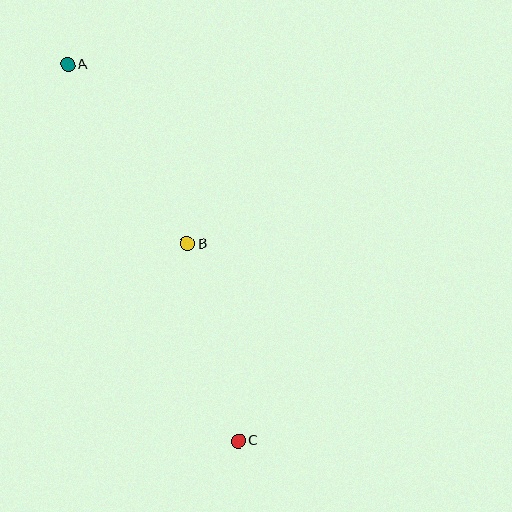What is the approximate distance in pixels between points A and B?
The distance between A and B is approximately 215 pixels.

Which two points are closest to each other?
Points B and C are closest to each other.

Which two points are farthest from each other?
Points A and C are farthest from each other.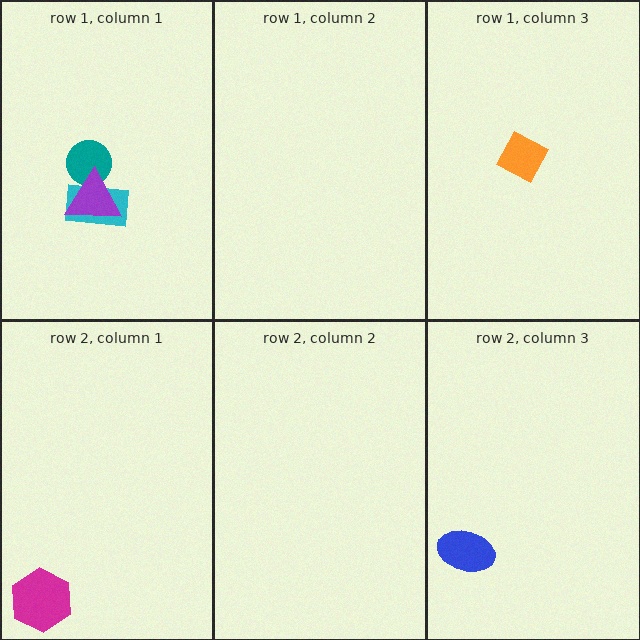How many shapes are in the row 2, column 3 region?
1.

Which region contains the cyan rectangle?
The row 1, column 1 region.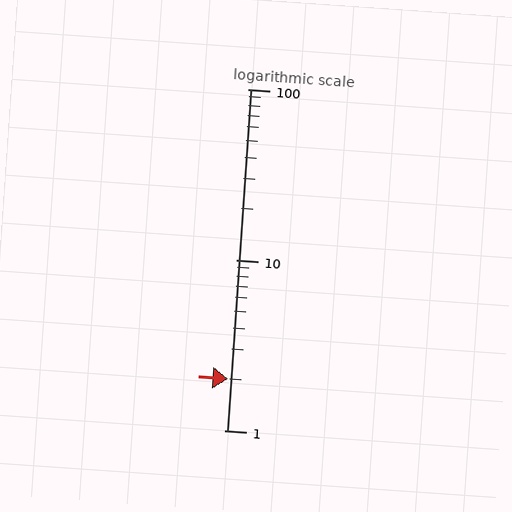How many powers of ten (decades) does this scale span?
The scale spans 2 decades, from 1 to 100.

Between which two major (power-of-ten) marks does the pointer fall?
The pointer is between 1 and 10.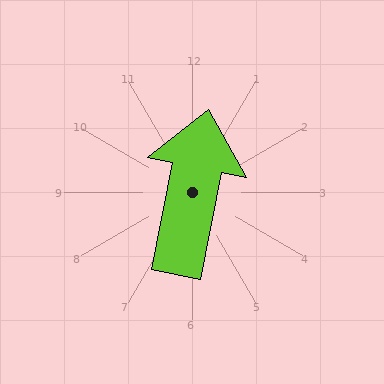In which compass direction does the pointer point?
North.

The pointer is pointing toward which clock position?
Roughly 12 o'clock.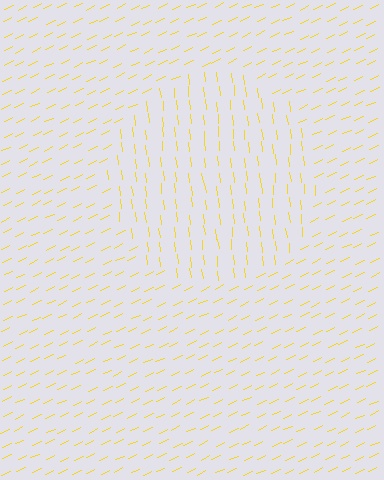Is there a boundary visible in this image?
Yes, there is a texture boundary formed by a change in line orientation.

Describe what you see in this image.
The image is filled with small yellow line segments. A circle region in the image has lines oriented differently from the surrounding lines, creating a visible texture boundary.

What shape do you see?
I see a circle.